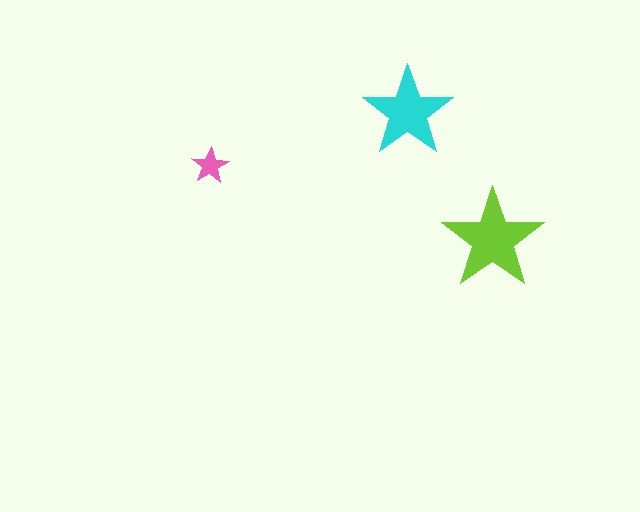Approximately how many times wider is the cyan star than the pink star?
About 2.5 times wider.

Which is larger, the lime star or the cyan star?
The lime one.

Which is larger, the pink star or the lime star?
The lime one.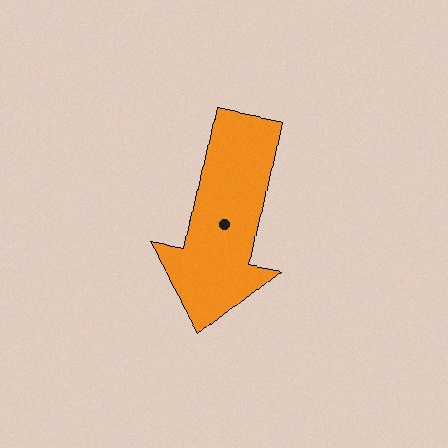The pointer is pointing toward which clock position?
Roughly 6 o'clock.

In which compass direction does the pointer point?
South.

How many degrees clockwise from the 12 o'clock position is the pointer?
Approximately 191 degrees.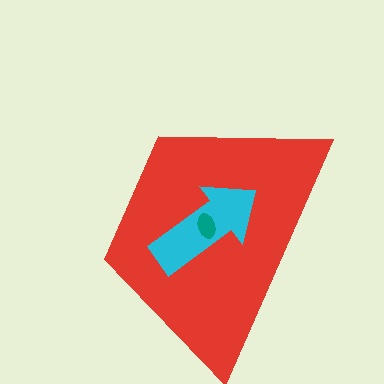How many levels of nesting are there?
3.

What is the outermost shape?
The red trapezoid.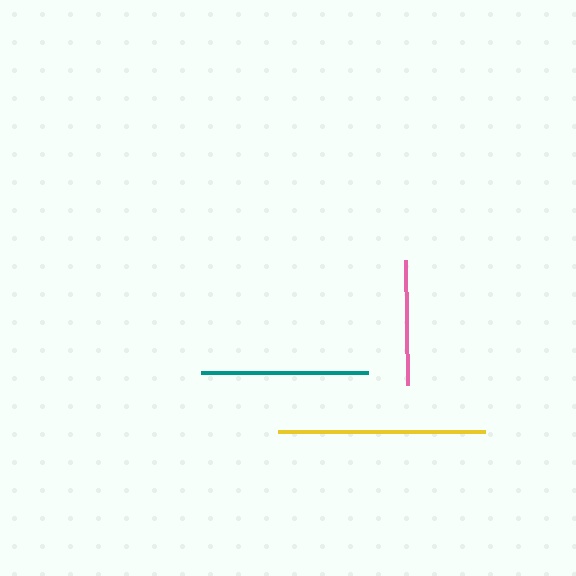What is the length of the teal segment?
The teal segment is approximately 167 pixels long.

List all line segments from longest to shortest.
From longest to shortest: yellow, teal, pink.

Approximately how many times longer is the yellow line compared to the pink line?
The yellow line is approximately 1.7 times the length of the pink line.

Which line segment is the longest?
The yellow line is the longest at approximately 207 pixels.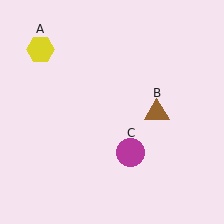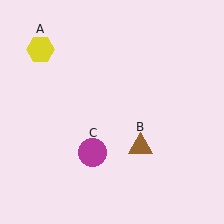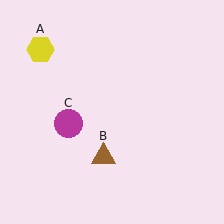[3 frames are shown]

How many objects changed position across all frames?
2 objects changed position: brown triangle (object B), magenta circle (object C).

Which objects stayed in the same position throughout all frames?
Yellow hexagon (object A) remained stationary.